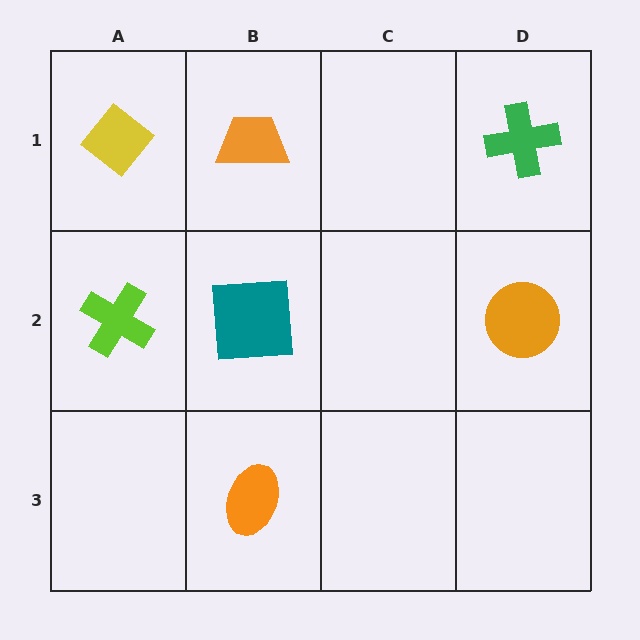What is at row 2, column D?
An orange circle.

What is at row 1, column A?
A yellow diamond.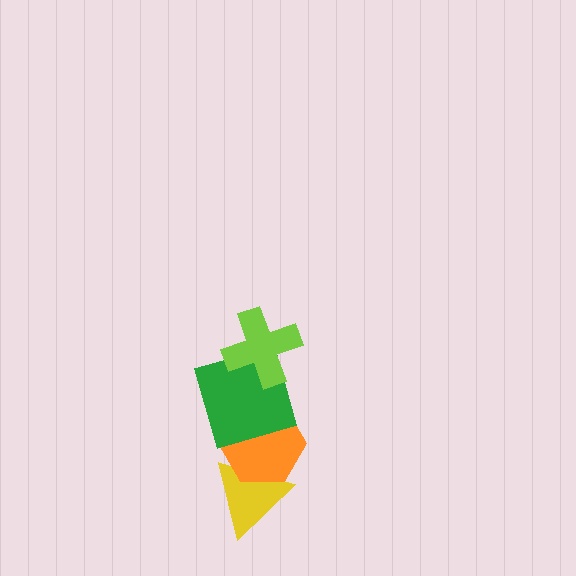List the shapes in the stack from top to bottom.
From top to bottom: the lime cross, the green square, the orange hexagon, the yellow triangle.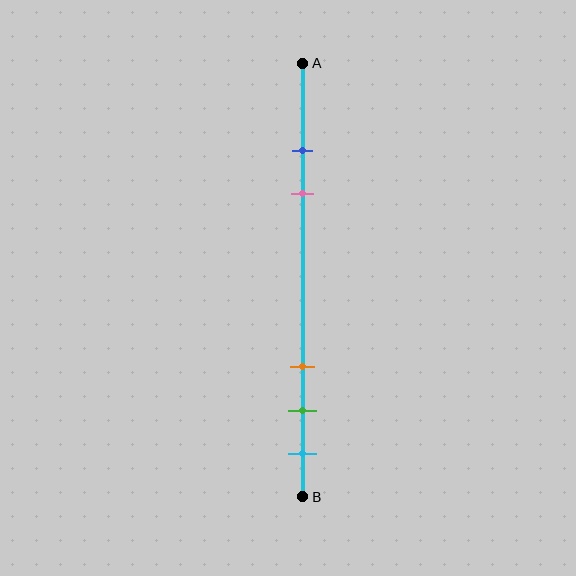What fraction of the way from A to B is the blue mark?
The blue mark is approximately 20% (0.2) of the way from A to B.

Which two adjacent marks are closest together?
The blue and pink marks are the closest adjacent pair.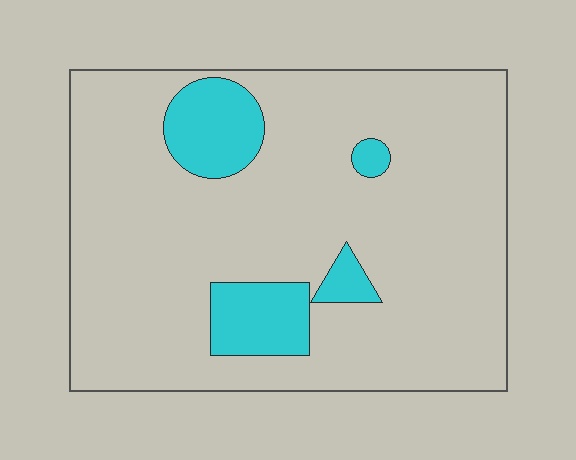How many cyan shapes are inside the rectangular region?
4.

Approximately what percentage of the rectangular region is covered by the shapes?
Approximately 15%.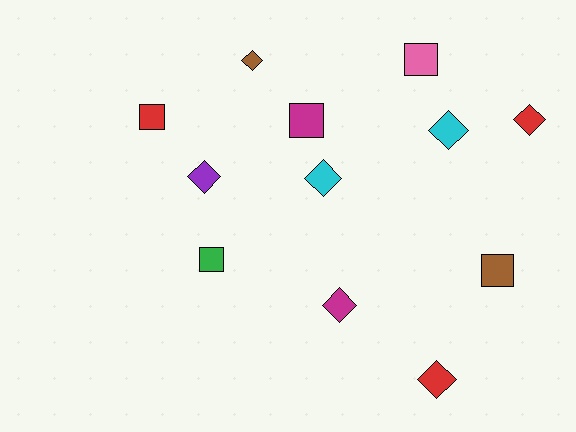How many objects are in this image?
There are 12 objects.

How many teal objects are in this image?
There are no teal objects.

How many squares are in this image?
There are 5 squares.